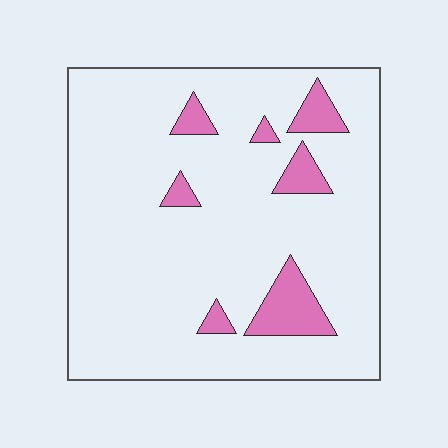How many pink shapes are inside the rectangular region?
7.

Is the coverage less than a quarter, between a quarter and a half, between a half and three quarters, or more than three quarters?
Less than a quarter.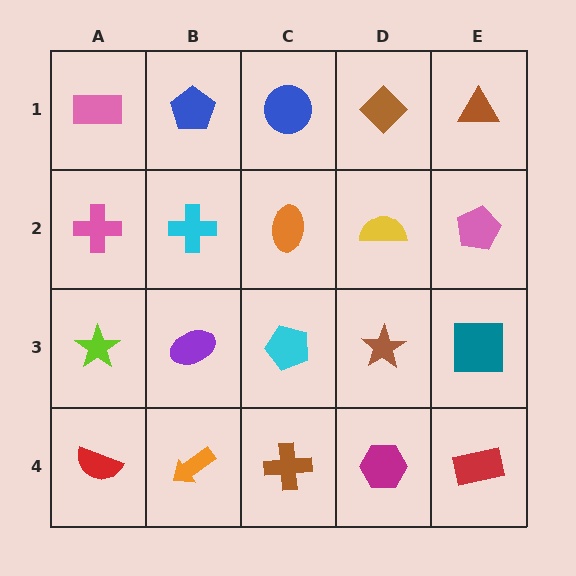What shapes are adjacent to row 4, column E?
A teal square (row 3, column E), a magenta hexagon (row 4, column D).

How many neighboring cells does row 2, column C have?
4.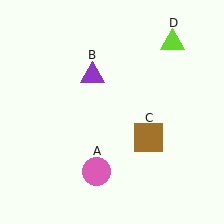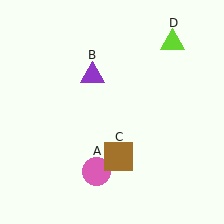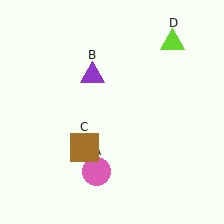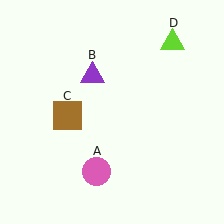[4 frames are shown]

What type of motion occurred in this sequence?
The brown square (object C) rotated clockwise around the center of the scene.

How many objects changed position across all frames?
1 object changed position: brown square (object C).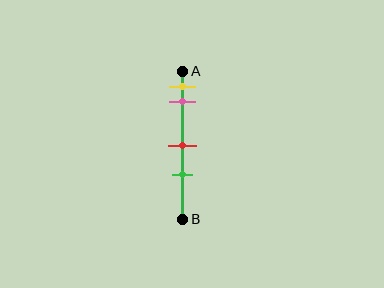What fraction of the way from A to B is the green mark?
The green mark is approximately 70% (0.7) of the way from A to B.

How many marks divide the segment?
There are 4 marks dividing the segment.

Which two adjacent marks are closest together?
The yellow and pink marks are the closest adjacent pair.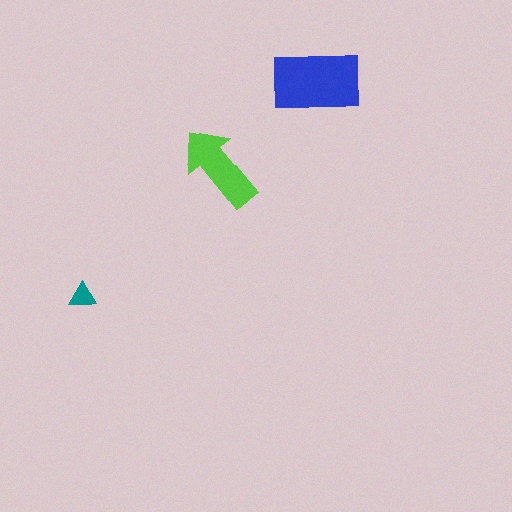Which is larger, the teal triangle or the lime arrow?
The lime arrow.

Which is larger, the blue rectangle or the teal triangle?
The blue rectangle.